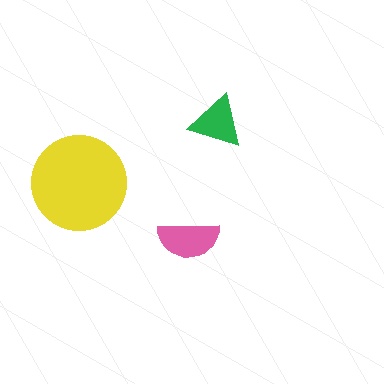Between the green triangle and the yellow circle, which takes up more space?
The yellow circle.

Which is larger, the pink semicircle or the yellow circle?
The yellow circle.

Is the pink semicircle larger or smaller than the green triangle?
Larger.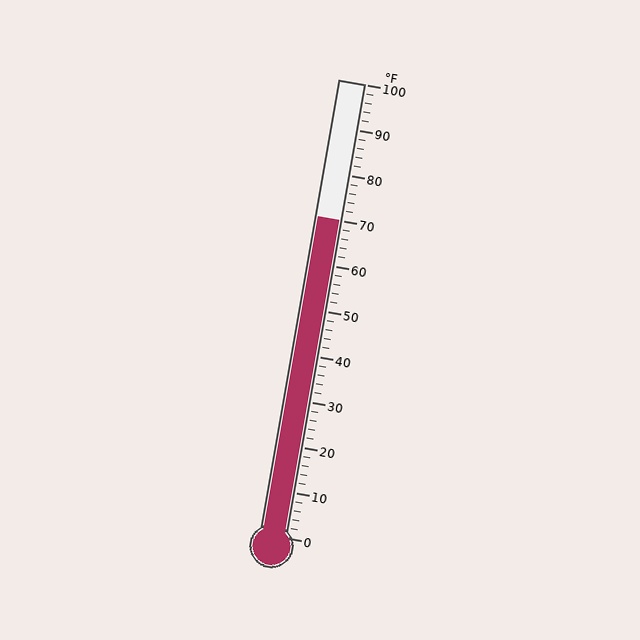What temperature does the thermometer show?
The thermometer shows approximately 70°F.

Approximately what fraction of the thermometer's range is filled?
The thermometer is filled to approximately 70% of its range.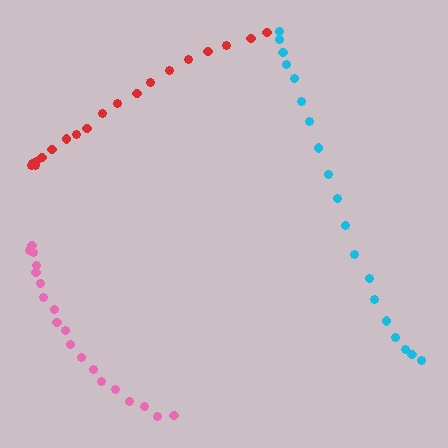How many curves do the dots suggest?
There are 3 distinct paths.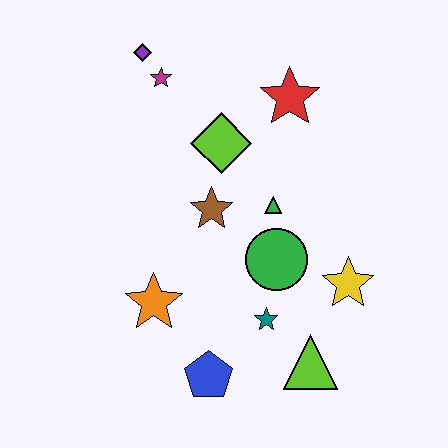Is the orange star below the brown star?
Yes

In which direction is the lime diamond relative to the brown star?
The lime diamond is above the brown star.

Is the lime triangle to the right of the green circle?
Yes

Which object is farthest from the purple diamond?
The lime triangle is farthest from the purple diamond.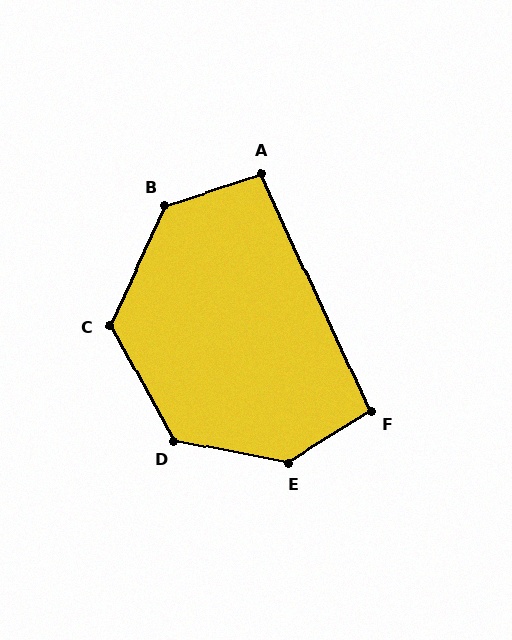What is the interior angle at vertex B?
Approximately 133 degrees (obtuse).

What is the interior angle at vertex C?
Approximately 126 degrees (obtuse).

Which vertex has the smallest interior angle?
A, at approximately 96 degrees.